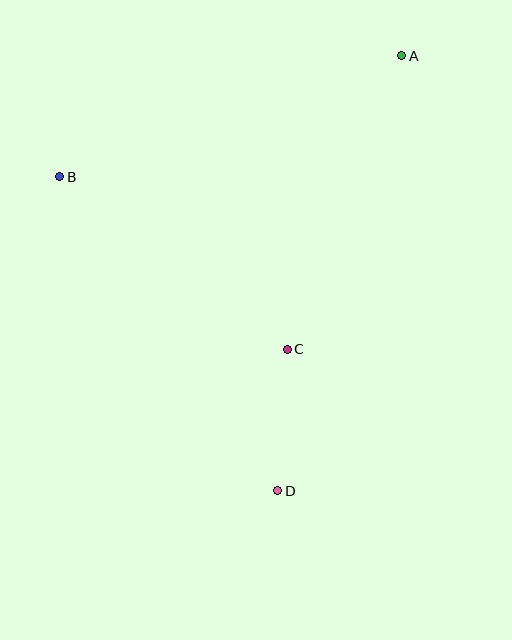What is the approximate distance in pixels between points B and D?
The distance between B and D is approximately 382 pixels.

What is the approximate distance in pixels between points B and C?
The distance between B and C is approximately 285 pixels.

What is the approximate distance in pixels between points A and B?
The distance between A and B is approximately 363 pixels.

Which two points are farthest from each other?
Points A and D are farthest from each other.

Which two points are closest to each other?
Points C and D are closest to each other.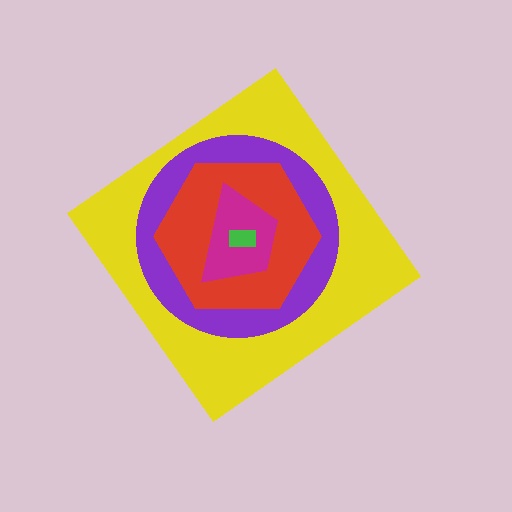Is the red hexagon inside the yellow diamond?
Yes.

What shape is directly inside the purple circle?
The red hexagon.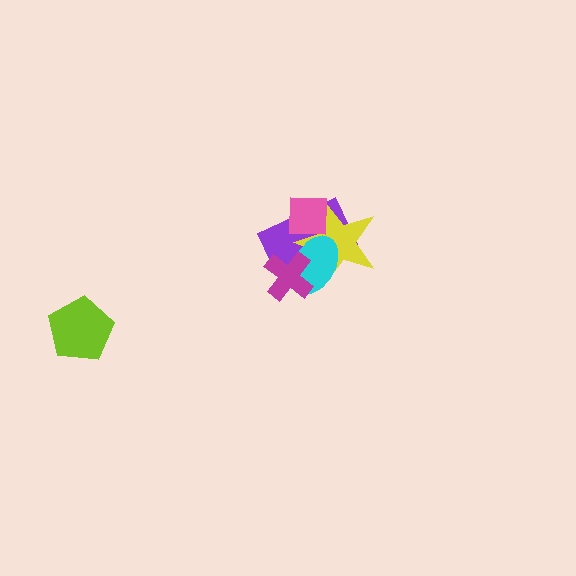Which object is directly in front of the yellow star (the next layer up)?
The cyan ellipse is directly in front of the yellow star.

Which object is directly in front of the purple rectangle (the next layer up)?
The yellow star is directly in front of the purple rectangle.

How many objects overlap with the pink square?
3 objects overlap with the pink square.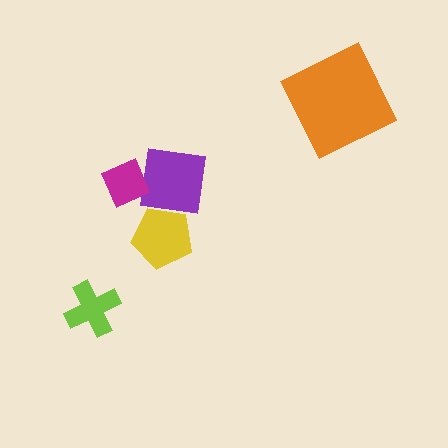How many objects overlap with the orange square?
0 objects overlap with the orange square.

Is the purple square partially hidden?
Yes, it is partially covered by another shape.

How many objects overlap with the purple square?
2 objects overlap with the purple square.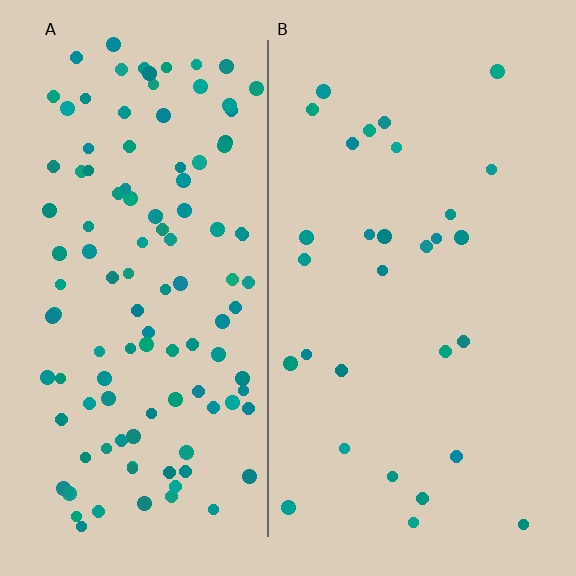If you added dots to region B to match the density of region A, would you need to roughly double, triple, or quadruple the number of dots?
Approximately quadruple.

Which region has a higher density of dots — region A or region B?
A (the left).